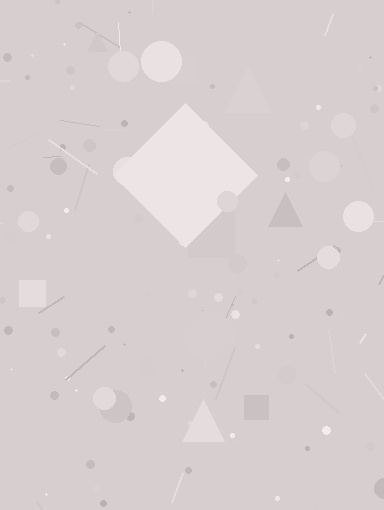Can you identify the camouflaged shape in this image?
The camouflaged shape is a diamond.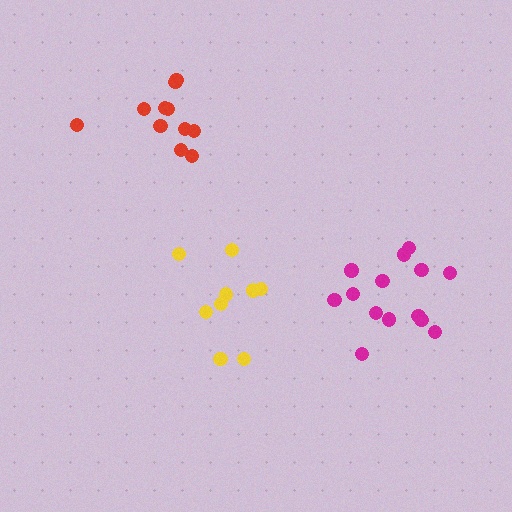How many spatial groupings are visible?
There are 3 spatial groupings.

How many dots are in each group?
Group 1: 9 dots, Group 2: 14 dots, Group 3: 11 dots (34 total).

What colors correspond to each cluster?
The clusters are colored: yellow, magenta, red.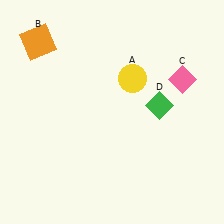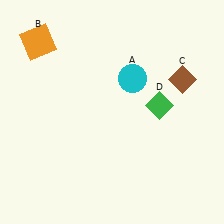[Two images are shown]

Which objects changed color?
A changed from yellow to cyan. C changed from pink to brown.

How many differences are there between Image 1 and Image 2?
There are 2 differences between the two images.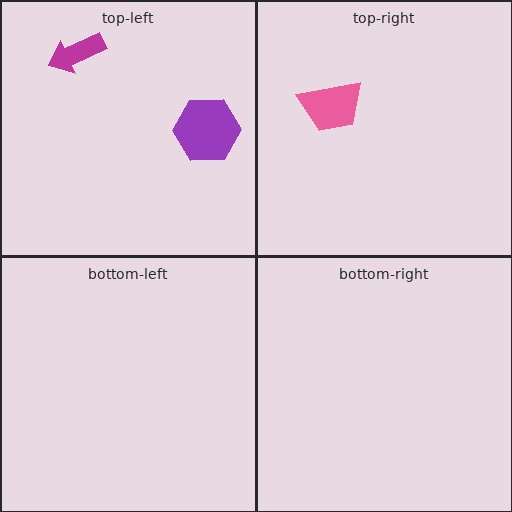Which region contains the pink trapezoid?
The top-right region.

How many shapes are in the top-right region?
1.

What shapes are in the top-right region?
The pink trapezoid.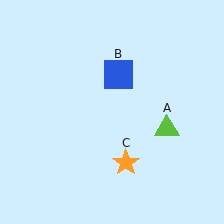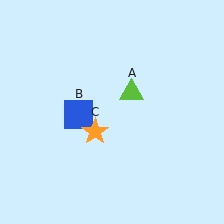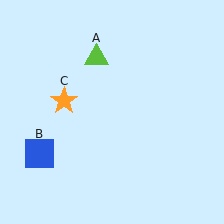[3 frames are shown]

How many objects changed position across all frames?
3 objects changed position: lime triangle (object A), blue square (object B), orange star (object C).